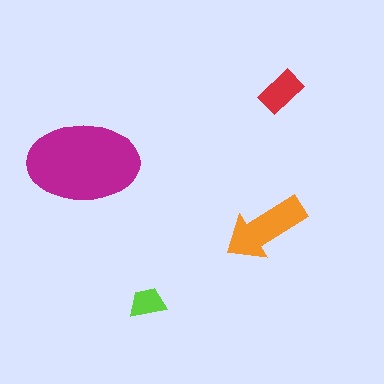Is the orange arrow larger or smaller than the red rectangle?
Larger.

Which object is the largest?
The magenta ellipse.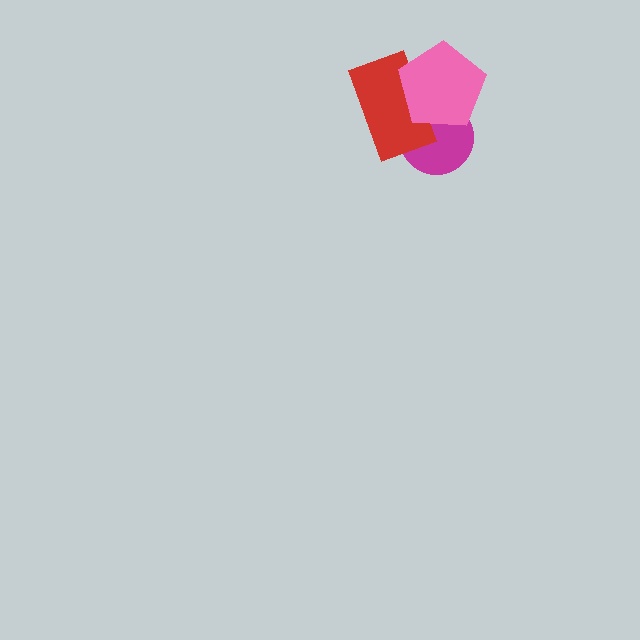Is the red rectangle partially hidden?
Yes, it is partially covered by another shape.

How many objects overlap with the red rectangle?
2 objects overlap with the red rectangle.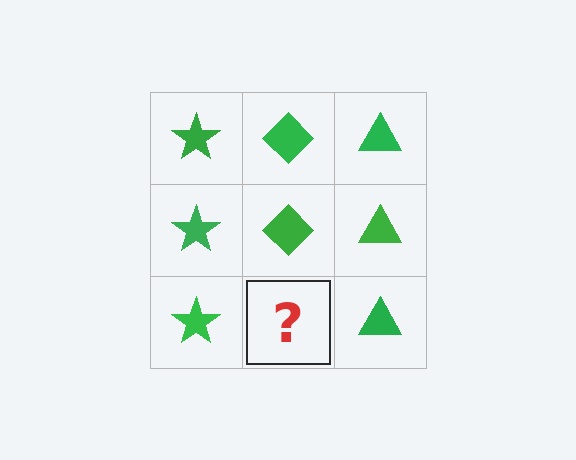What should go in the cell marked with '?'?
The missing cell should contain a green diamond.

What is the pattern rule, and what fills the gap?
The rule is that each column has a consistent shape. The gap should be filled with a green diamond.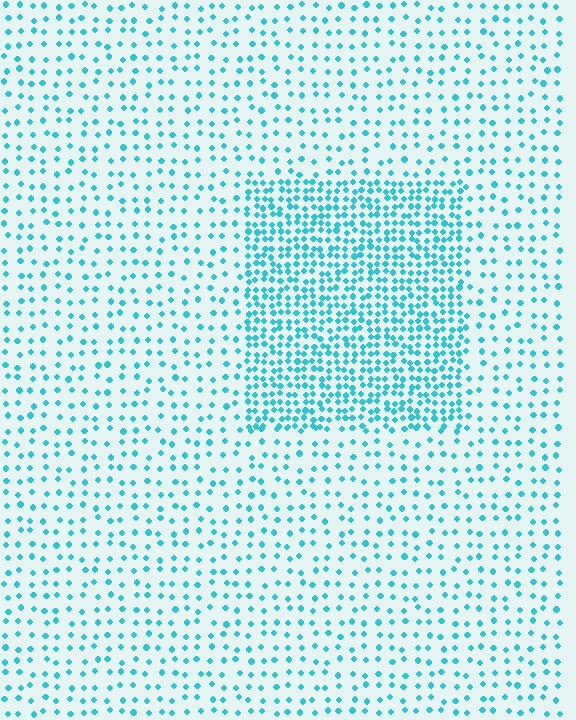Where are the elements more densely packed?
The elements are more densely packed inside the rectangle boundary.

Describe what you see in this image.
The image contains small cyan elements arranged at two different densities. A rectangle-shaped region is visible where the elements are more densely packed than the surrounding area.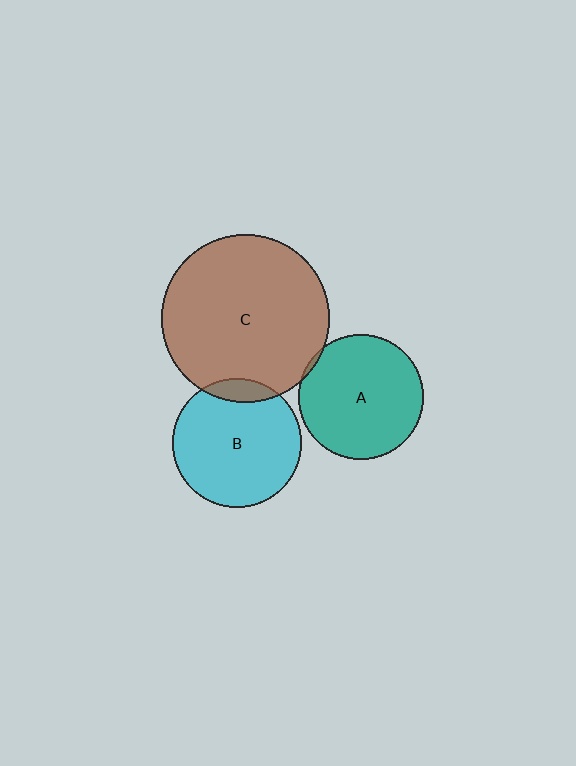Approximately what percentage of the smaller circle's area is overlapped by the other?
Approximately 5%.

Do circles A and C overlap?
Yes.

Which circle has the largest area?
Circle C (brown).